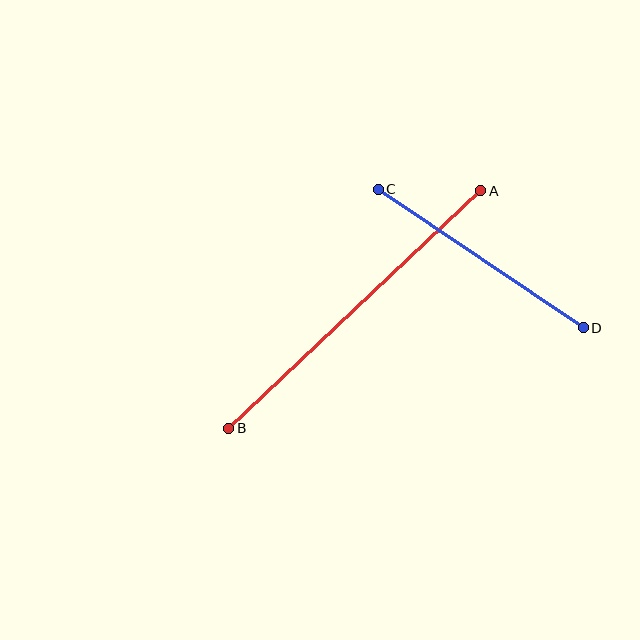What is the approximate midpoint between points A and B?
The midpoint is at approximately (355, 310) pixels.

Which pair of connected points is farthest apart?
Points A and B are farthest apart.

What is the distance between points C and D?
The distance is approximately 247 pixels.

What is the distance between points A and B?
The distance is approximately 346 pixels.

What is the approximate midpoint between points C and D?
The midpoint is at approximately (481, 258) pixels.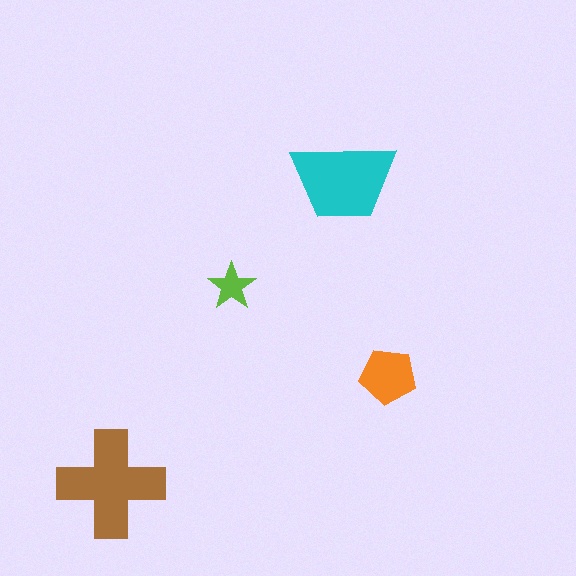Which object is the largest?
The brown cross.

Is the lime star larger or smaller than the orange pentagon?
Smaller.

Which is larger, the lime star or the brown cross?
The brown cross.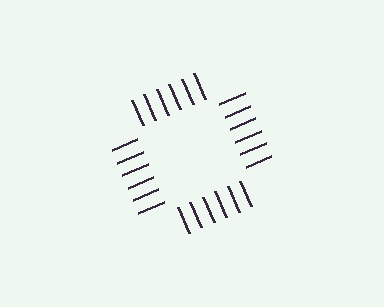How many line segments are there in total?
24 — 6 along each of the 4 edges.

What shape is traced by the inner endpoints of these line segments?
An illusory square — the line segments terminate on its edges but no continuous stroke is drawn.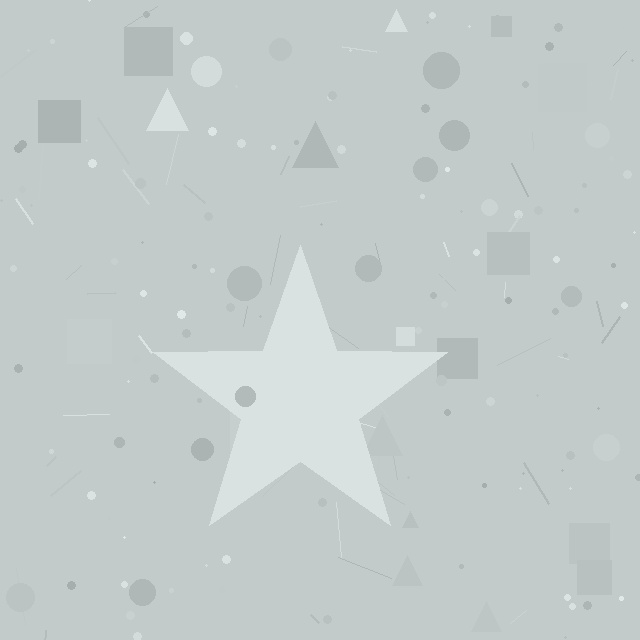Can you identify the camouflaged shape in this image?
The camouflaged shape is a star.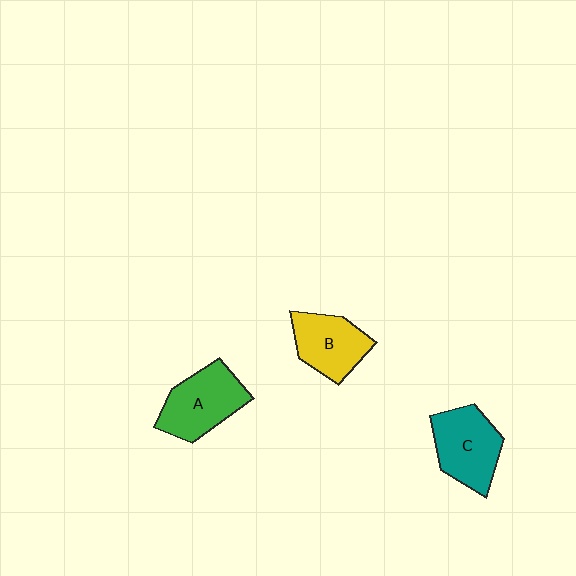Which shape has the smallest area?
Shape B (yellow).